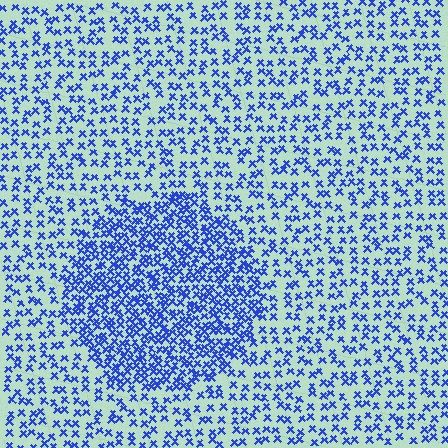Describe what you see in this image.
The image contains small blue elements arranged at two different densities. A circle-shaped region is visible where the elements are more densely packed than the surrounding area.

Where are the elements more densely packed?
The elements are more densely packed inside the circle boundary.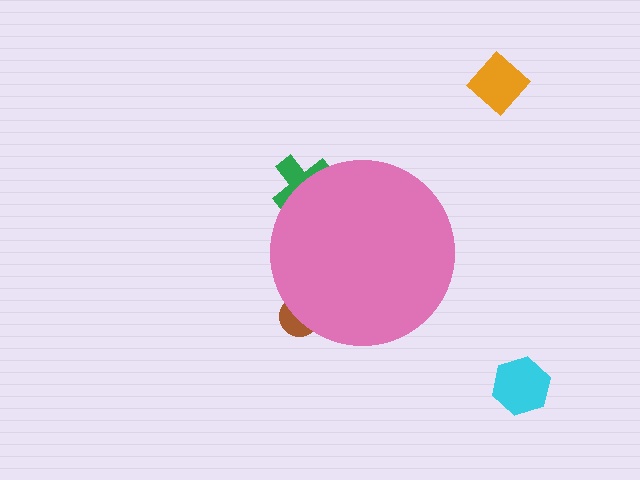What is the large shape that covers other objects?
A pink circle.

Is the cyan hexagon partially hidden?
No, the cyan hexagon is fully visible.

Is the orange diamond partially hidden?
No, the orange diamond is fully visible.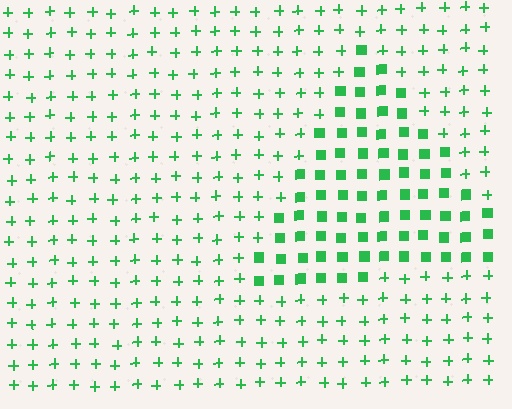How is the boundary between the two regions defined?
The boundary is defined by a change in element shape: squares inside vs. plus signs outside. All elements share the same color and spacing.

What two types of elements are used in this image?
The image uses squares inside the triangle region and plus signs outside it.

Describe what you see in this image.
The image is filled with small green elements arranged in a uniform grid. A triangle-shaped region contains squares, while the surrounding area contains plus signs. The boundary is defined purely by the change in element shape.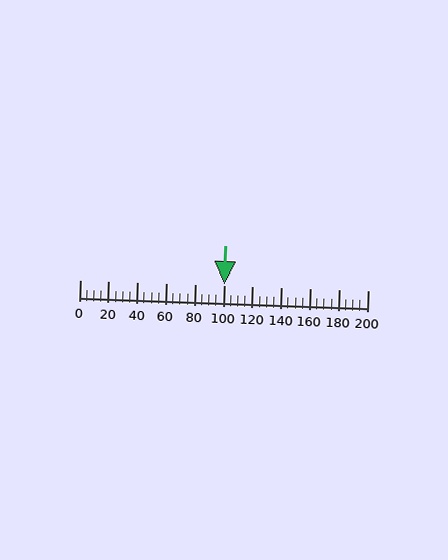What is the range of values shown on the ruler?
The ruler shows values from 0 to 200.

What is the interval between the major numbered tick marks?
The major tick marks are spaced 20 units apart.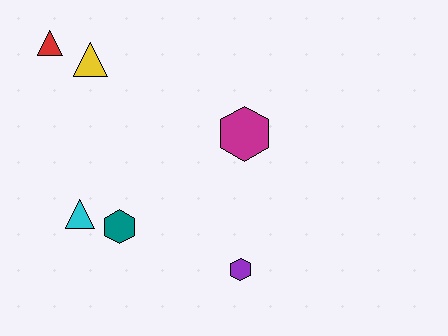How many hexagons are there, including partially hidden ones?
There are 3 hexagons.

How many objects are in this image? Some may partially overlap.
There are 6 objects.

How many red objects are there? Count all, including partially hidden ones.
There is 1 red object.